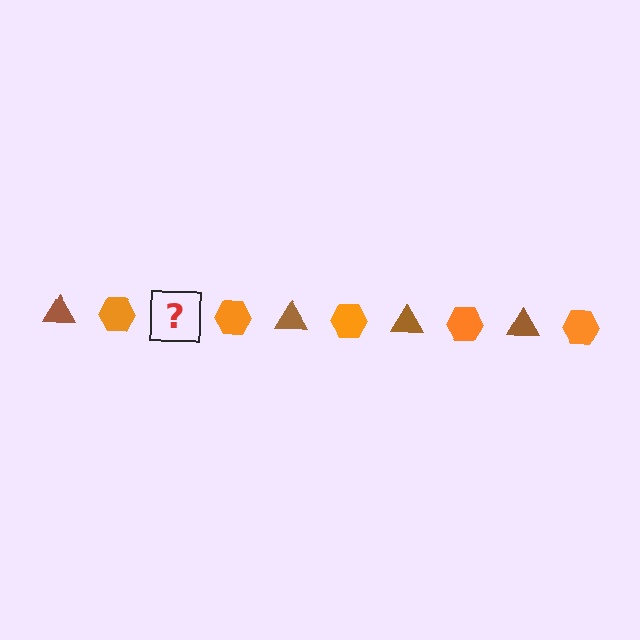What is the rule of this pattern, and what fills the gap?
The rule is that the pattern alternates between brown triangle and orange hexagon. The gap should be filled with a brown triangle.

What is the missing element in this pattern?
The missing element is a brown triangle.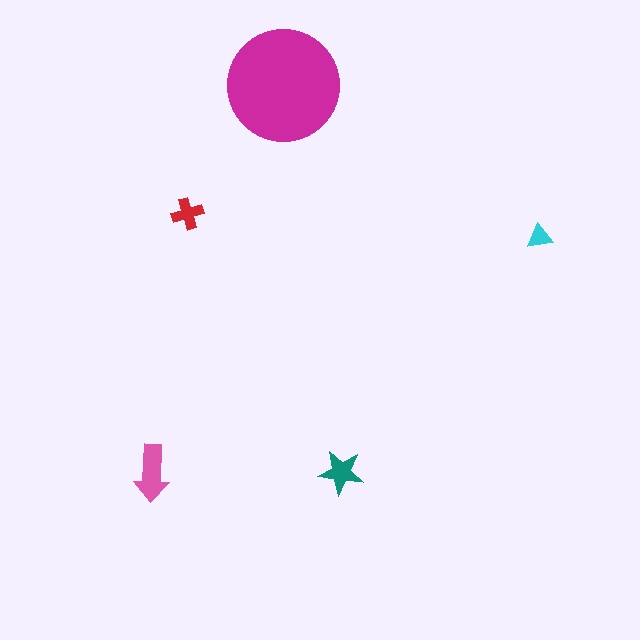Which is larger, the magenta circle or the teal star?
The magenta circle.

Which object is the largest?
The magenta circle.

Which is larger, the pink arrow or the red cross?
The pink arrow.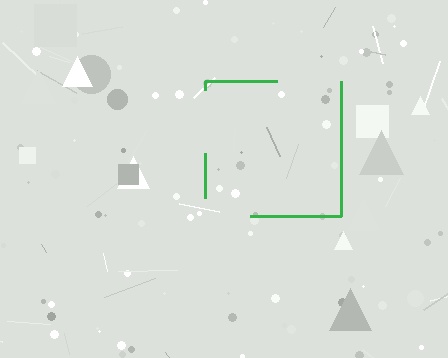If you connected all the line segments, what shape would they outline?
They would outline a square.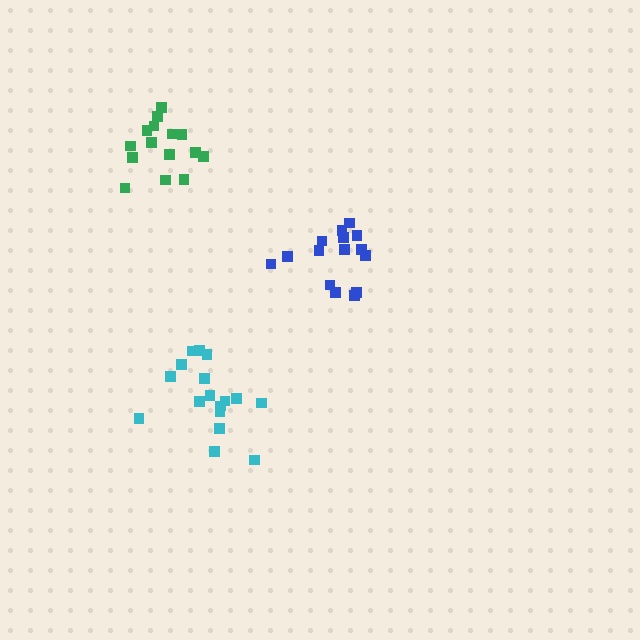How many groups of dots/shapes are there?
There are 3 groups.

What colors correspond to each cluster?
The clusters are colored: blue, cyan, green.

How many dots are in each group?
Group 1: 15 dots, Group 2: 17 dots, Group 3: 15 dots (47 total).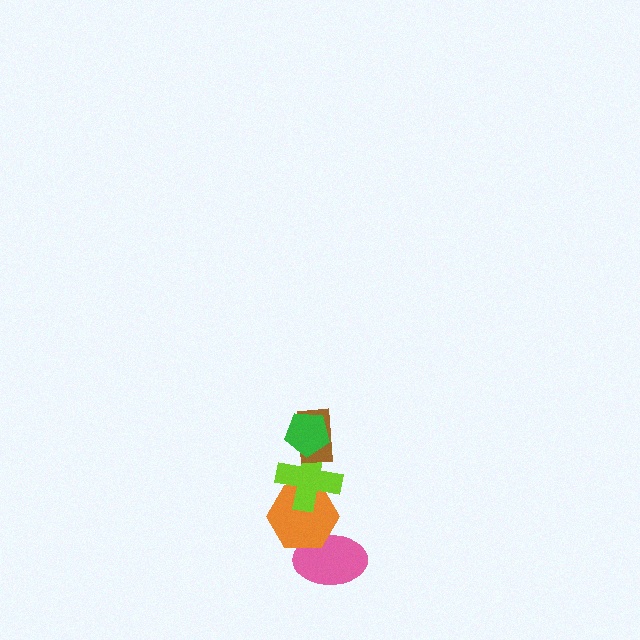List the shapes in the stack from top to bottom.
From top to bottom: the green pentagon, the brown rectangle, the lime cross, the orange hexagon, the pink ellipse.